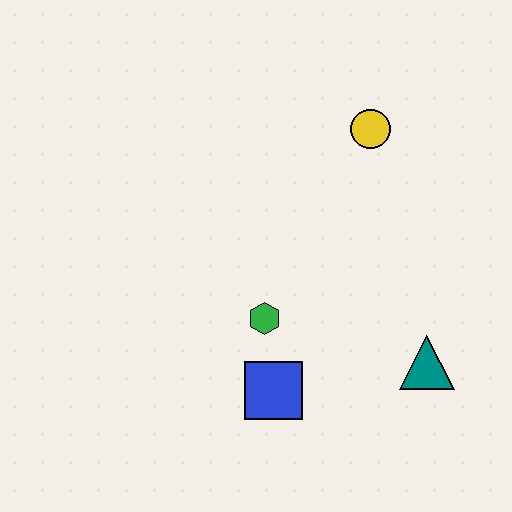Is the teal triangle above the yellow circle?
No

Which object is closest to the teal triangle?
The blue square is closest to the teal triangle.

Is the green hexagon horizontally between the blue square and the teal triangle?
No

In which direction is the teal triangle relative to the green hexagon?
The teal triangle is to the right of the green hexagon.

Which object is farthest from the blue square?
The yellow circle is farthest from the blue square.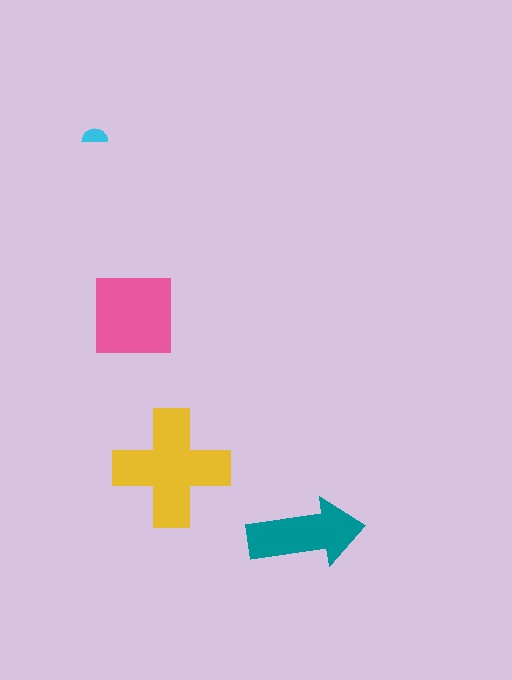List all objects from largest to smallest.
The yellow cross, the pink square, the teal arrow, the cyan semicircle.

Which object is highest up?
The cyan semicircle is topmost.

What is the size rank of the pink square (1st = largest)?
2nd.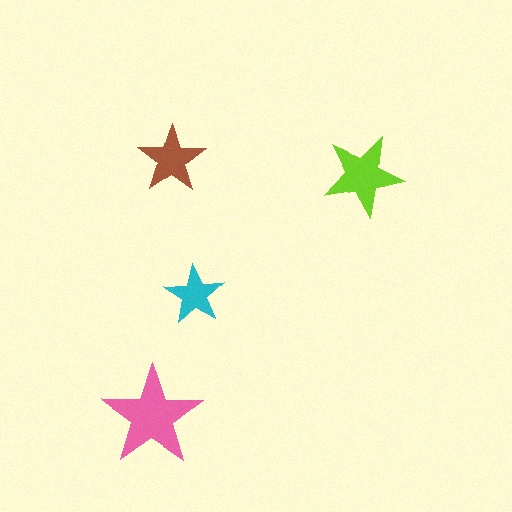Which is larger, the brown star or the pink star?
The pink one.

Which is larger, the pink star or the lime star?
The pink one.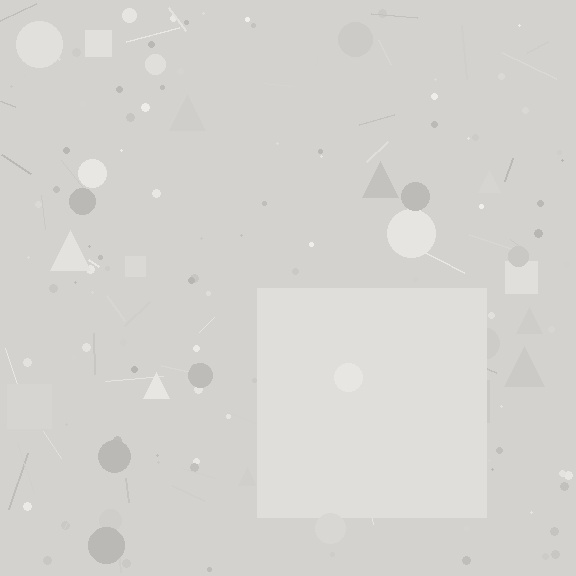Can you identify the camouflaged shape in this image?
The camouflaged shape is a square.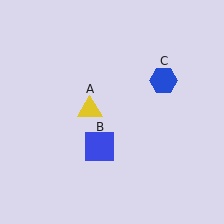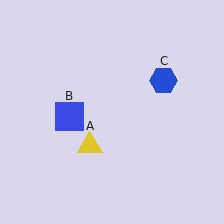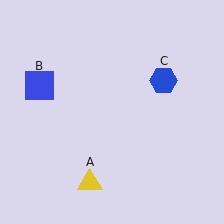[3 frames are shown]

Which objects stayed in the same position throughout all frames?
Blue hexagon (object C) remained stationary.